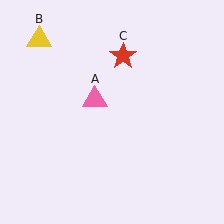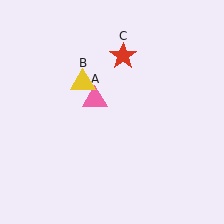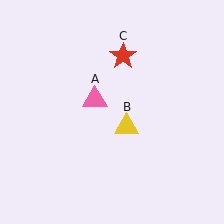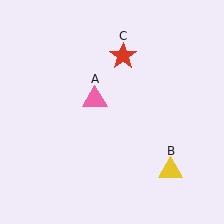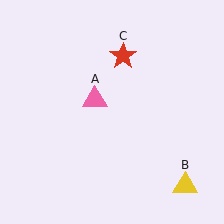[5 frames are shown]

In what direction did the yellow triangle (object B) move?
The yellow triangle (object B) moved down and to the right.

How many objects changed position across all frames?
1 object changed position: yellow triangle (object B).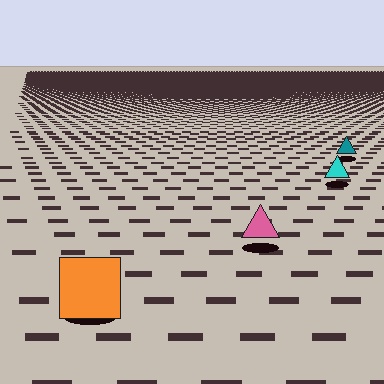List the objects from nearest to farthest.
From nearest to farthest: the orange square, the pink triangle, the cyan triangle, the teal triangle.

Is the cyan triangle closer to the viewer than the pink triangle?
No. The pink triangle is closer — you can tell from the texture gradient: the ground texture is coarser near it.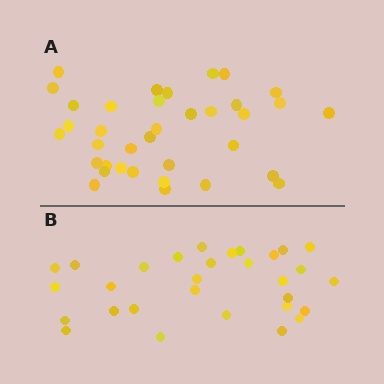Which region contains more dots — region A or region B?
Region A (the top region) has more dots.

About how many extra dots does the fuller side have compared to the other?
Region A has about 6 more dots than region B.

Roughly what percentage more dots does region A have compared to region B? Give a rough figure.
About 20% more.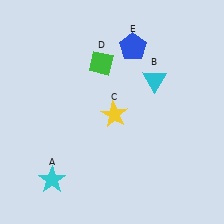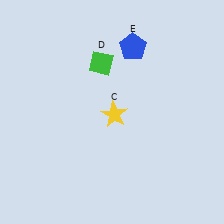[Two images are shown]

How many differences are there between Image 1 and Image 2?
There are 2 differences between the two images.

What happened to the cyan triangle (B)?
The cyan triangle (B) was removed in Image 2. It was in the top-right area of Image 1.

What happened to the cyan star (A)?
The cyan star (A) was removed in Image 2. It was in the bottom-left area of Image 1.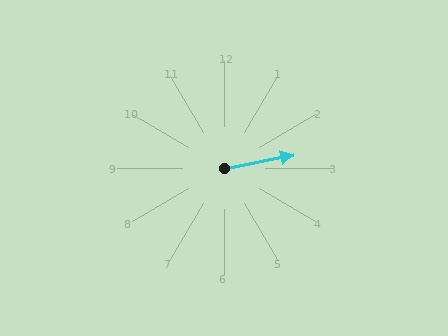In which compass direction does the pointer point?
East.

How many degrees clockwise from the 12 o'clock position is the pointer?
Approximately 79 degrees.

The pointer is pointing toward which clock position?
Roughly 3 o'clock.